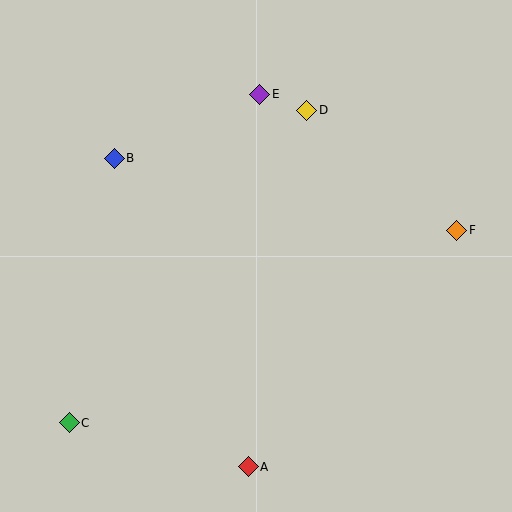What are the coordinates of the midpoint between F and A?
The midpoint between F and A is at (352, 348).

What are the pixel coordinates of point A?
Point A is at (248, 467).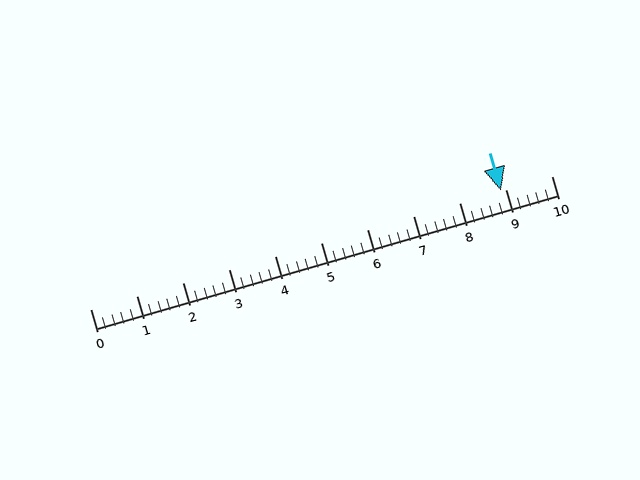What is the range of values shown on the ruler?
The ruler shows values from 0 to 10.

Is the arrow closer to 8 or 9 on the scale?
The arrow is closer to 9.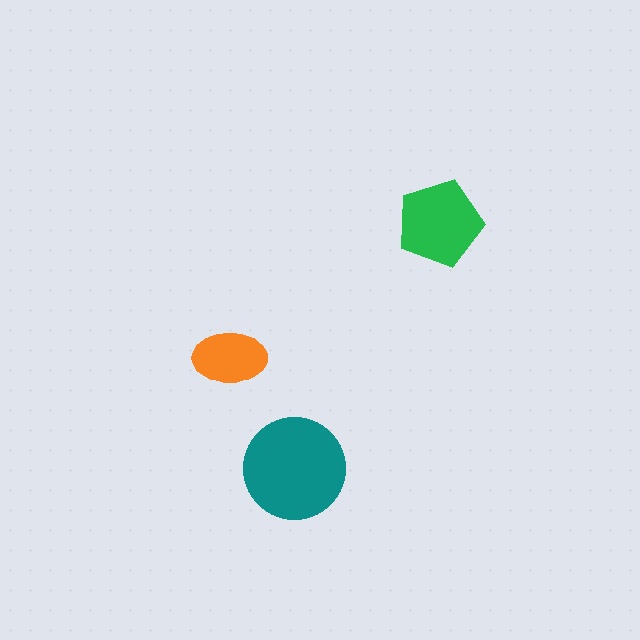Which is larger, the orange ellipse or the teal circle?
The teal circle.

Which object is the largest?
The teal circle.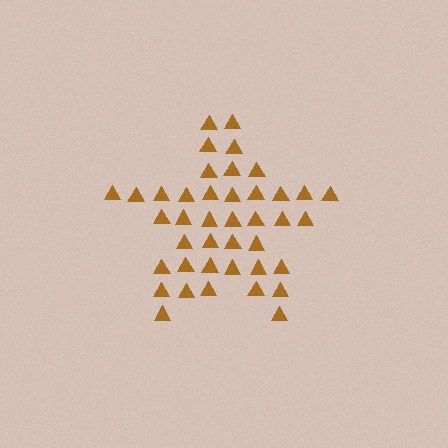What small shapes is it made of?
It is made of small triangles.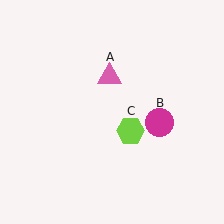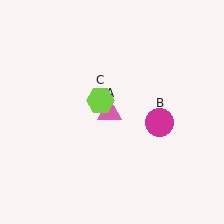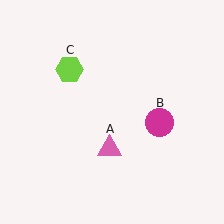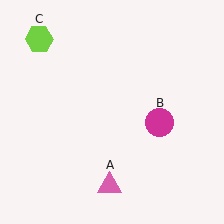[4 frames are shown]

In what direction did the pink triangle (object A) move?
The pink triangle (object A) moved down.